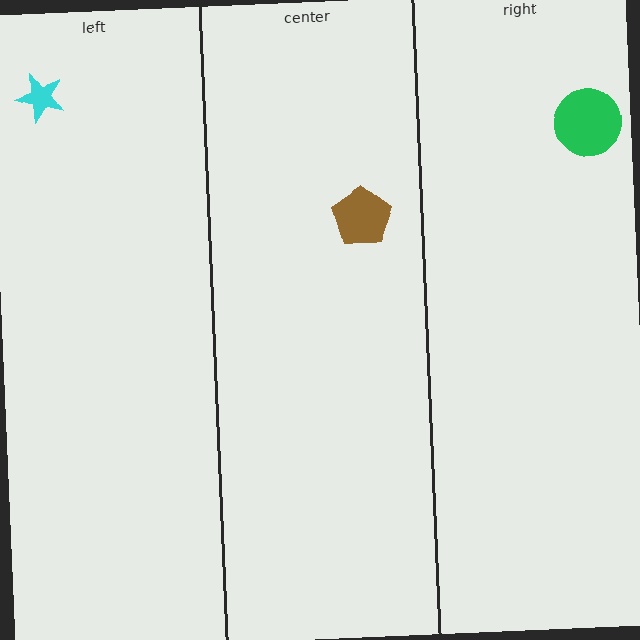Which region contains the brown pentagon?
The center region.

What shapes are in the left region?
The cyan star.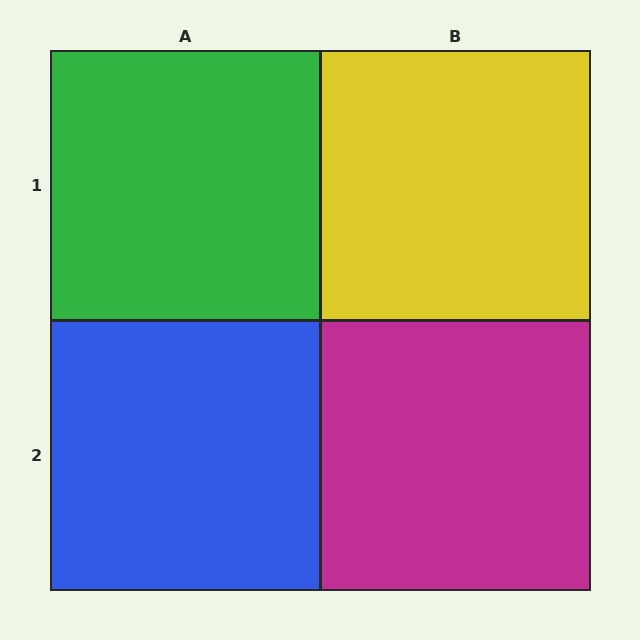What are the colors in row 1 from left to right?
Green, yellow.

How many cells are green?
1 cell is green.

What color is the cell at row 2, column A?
Blue.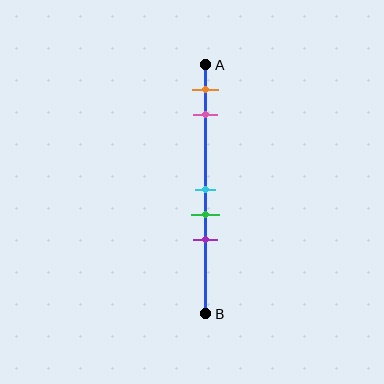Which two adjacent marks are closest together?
The cyan and green marks are the closest adjacent pair.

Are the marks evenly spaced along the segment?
No, the marks are not evenly spaced.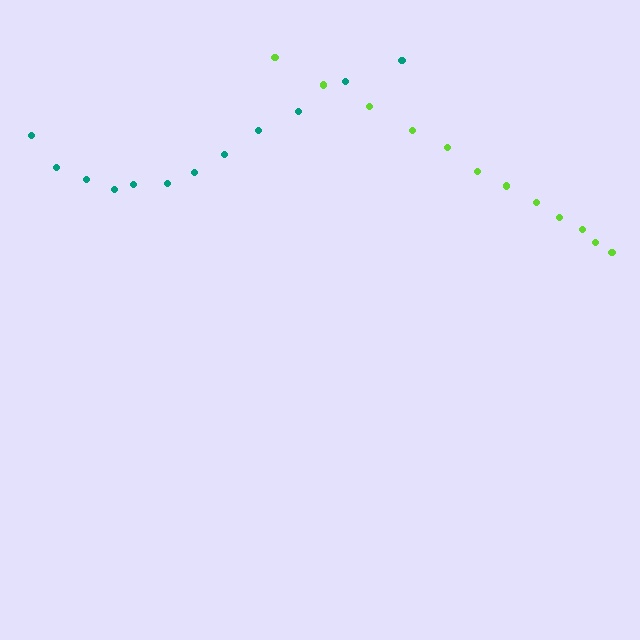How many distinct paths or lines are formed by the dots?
There are 2 distinct paths.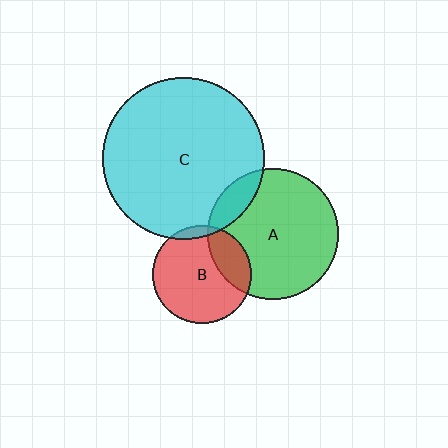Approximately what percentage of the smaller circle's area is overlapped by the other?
Approximately 5%.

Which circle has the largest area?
Circle C (cyan).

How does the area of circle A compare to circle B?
Approximately 1.8 times.